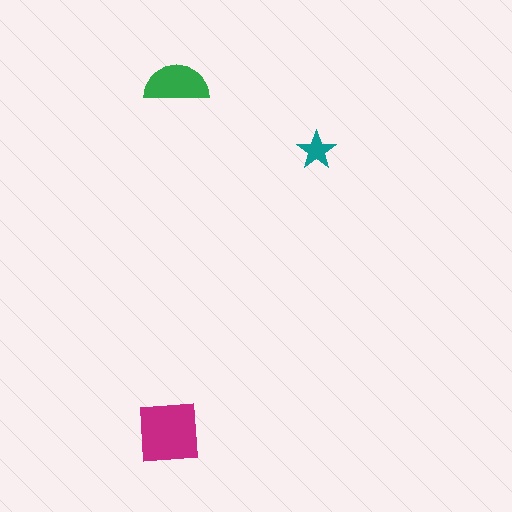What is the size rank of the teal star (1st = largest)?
3rd.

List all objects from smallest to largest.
The teal star, the green semicircle, the magenta square.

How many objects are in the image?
There are 3 objects in the image.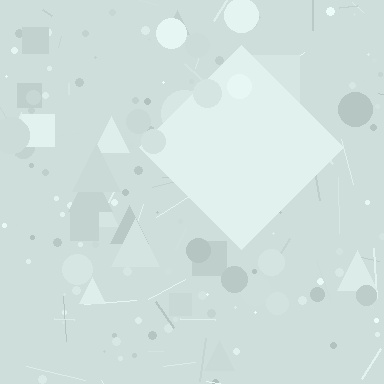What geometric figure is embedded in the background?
A diamond is embedded in the background.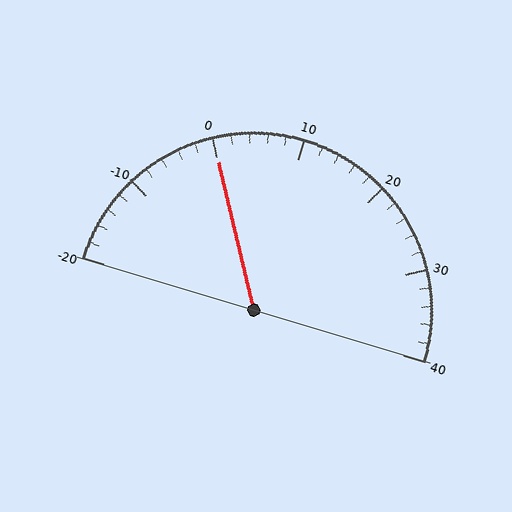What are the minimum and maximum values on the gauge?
The gauge ranges from -20 to 40.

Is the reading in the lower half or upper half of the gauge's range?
The reading is in the lower half of the range (-20 to 40).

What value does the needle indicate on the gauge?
The needle indicates approximately 0.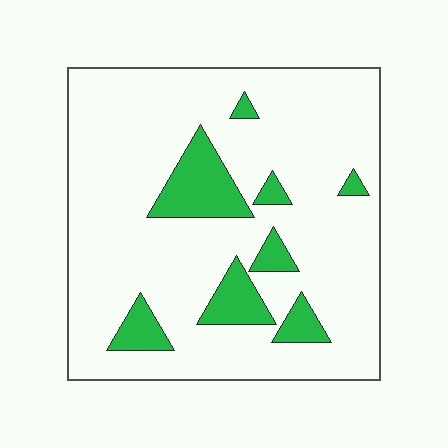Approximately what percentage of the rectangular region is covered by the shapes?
Approximately 15%.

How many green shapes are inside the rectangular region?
8.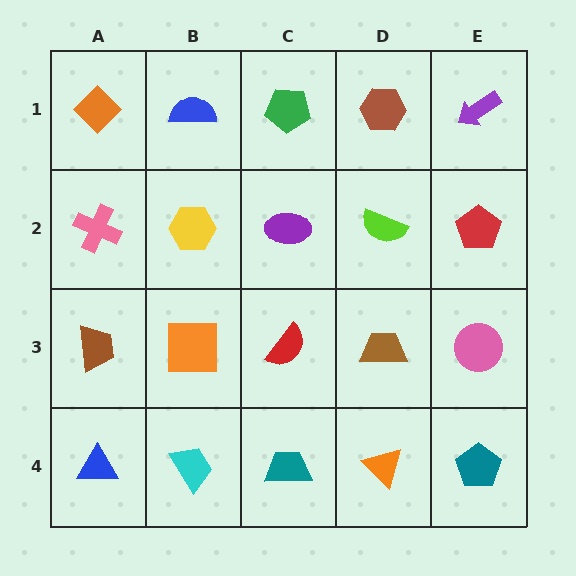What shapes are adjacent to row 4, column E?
A pink circle (row 3, column E), an orange triangle (row 4, column D).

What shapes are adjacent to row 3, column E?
A red pentagon (row 2, column E), a teal pentagon (row 4, column E), a brown trapezoid (row 3, column D).